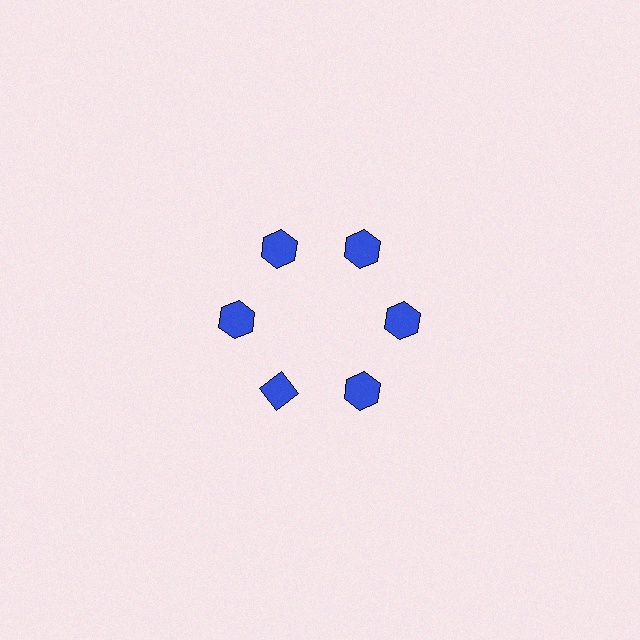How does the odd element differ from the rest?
It has a different shape: diamond instead of hexagon.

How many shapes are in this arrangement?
There are 6 shapes arranged in a ring pattern.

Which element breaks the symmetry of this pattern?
The blue diamond at roughly the 7 o'clock position breaks the symmetry. All other shapes are blue hexagons.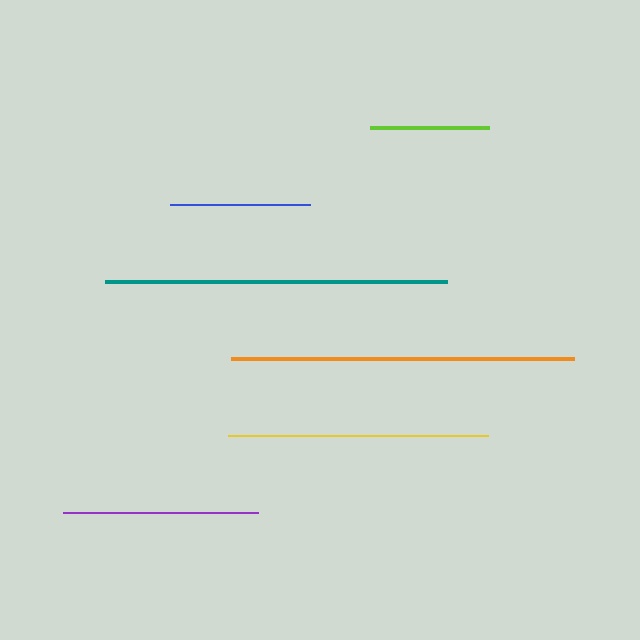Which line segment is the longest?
The orange line is the longest at approximately 343 pixels.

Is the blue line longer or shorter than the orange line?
The orange line is longer than the blue line.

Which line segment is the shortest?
The lime line is the shortest at approximately 119 pixels.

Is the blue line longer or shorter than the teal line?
The teal line is longer than the blue line.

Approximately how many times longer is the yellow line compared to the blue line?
The yellow line is approximately 1.9 times the length of the blue line.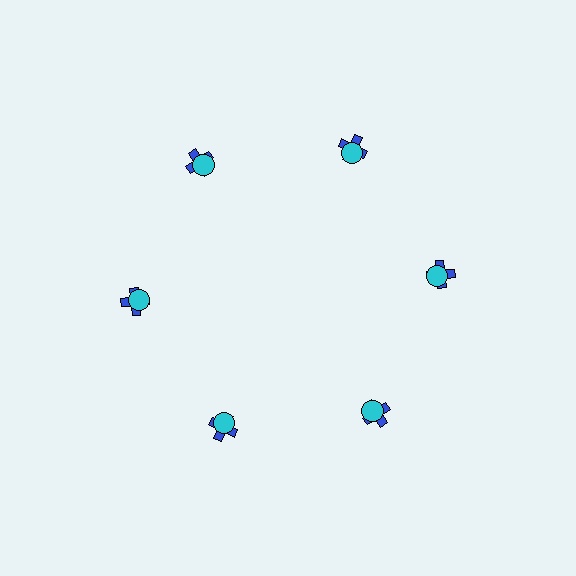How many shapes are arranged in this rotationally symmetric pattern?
There are 12 shapes, arranged in 6 groups of 2.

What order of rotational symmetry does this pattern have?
This pattern has 6-fold rotational symmetry.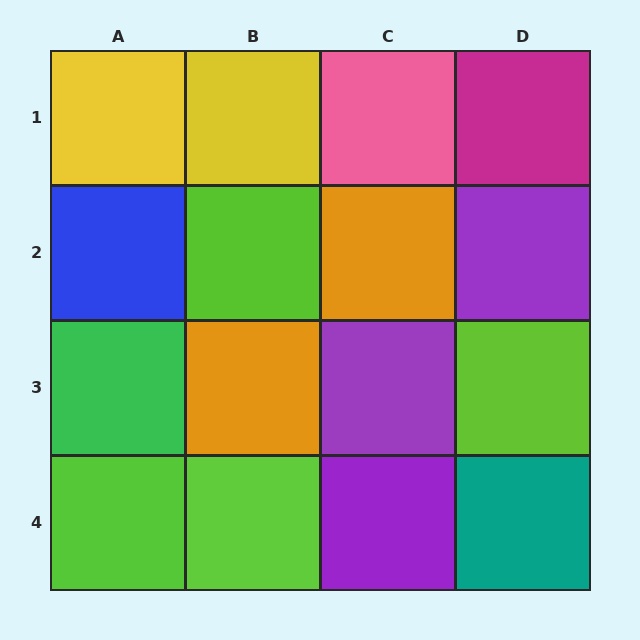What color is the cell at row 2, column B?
Lime.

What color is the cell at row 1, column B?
Yellow.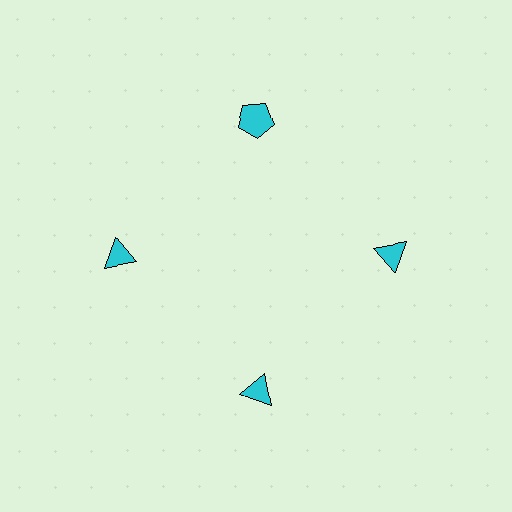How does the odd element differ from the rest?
It has a different shape: pentagon instead of triangle.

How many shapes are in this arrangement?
There are 4 shapes arranged in a ring pattern.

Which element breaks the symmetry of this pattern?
The cyan pentagon at roughly the 12 o'clock position breaks the symmetry. All other shapes are cyan triangles.